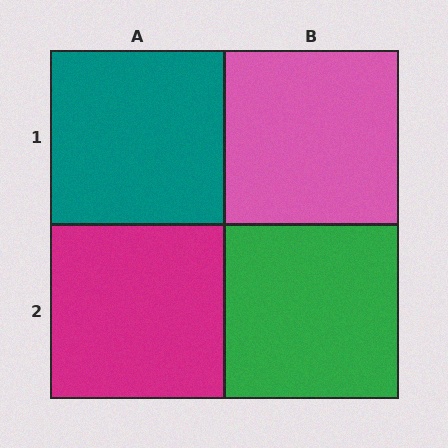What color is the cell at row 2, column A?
Magenta.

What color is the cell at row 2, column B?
Green.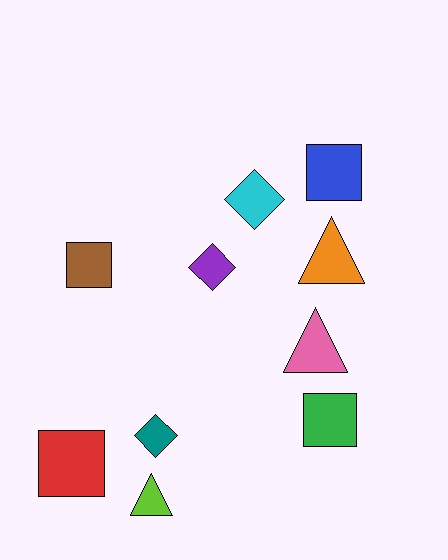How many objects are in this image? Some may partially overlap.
There are 10 objects.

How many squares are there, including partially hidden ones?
There are 4 squares.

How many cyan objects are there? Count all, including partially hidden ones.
There is 1 cyan object.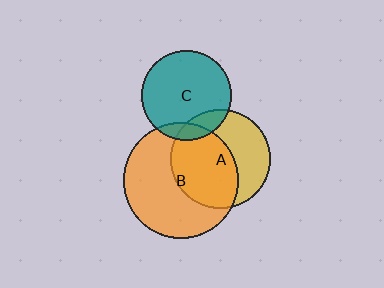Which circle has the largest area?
Circle B (orange).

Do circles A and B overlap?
Yes.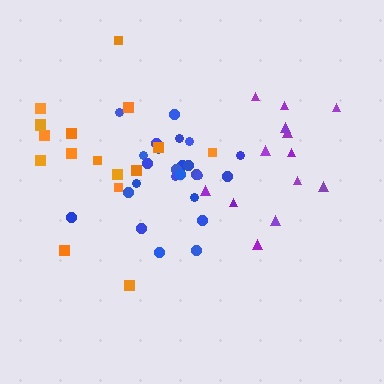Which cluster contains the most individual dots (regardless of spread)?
Blue (25).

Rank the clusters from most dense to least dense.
blue, purple, orange.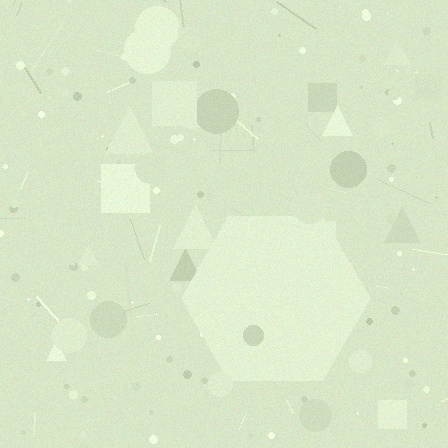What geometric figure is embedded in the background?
A hexagon is embedded in the background.